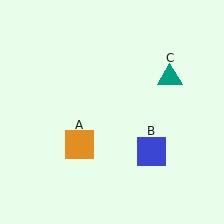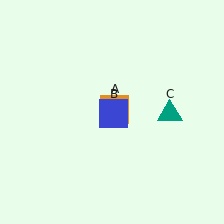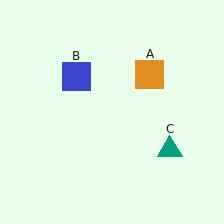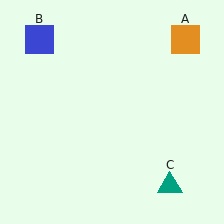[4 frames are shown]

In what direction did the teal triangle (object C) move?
The teal triangle (object C) moved down.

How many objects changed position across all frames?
3 objects changed position: orange square (object A), blue square (object B), teal triangle (object C).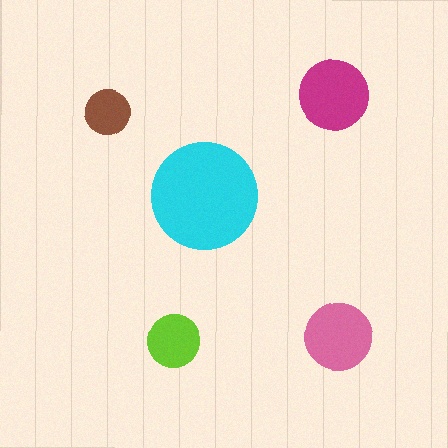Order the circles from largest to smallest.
the cyan one, the magenta one, the pink one, the lime one, the brown one.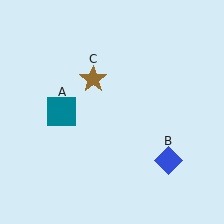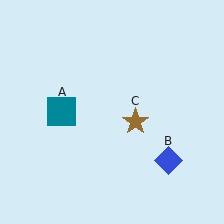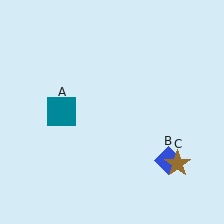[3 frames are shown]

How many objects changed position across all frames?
1 object changed position: brown star (object C).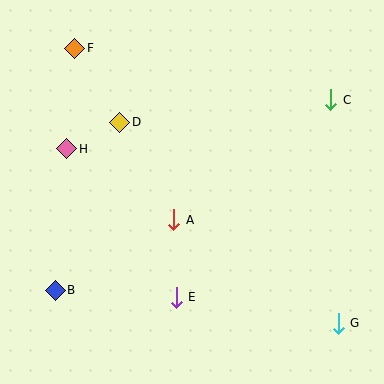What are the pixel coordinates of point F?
Point F is at (75, 48).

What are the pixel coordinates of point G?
Point G is at (338, 323).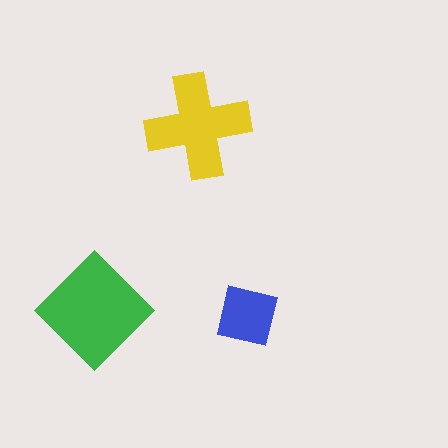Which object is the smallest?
The blue square.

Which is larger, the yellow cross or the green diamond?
The green diamond.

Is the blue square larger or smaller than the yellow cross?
Smaller.